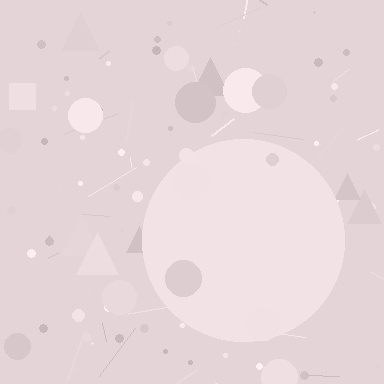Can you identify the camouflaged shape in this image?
The camouflaged shape is a circle.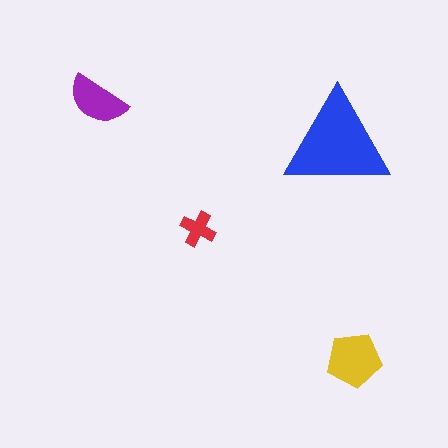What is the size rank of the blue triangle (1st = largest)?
1st.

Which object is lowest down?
The yellow pentagon is bottommost.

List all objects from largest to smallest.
The blue triangle, the yellow pentagon, the purple semicircle, the red cross.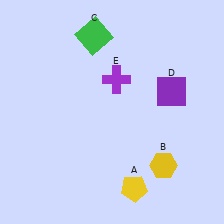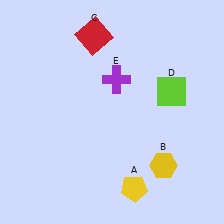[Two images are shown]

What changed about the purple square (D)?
In Image 1, D is purple. In Image 2, it changed to lime.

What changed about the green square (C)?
In Image 1, C is green. In Image 2, it changed to red.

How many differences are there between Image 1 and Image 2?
There are 2 differences between the two images.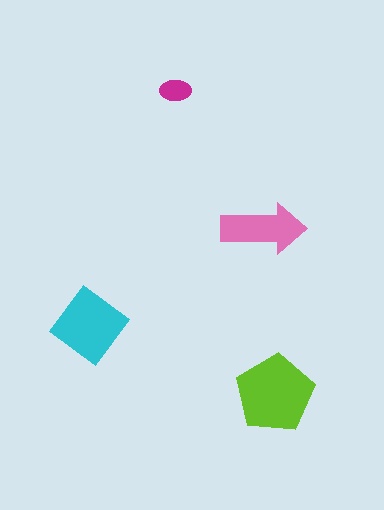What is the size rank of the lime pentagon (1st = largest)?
1st.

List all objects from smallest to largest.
The magenta ellipse, the pink arrow, the cyan diamond, the lime pentagon.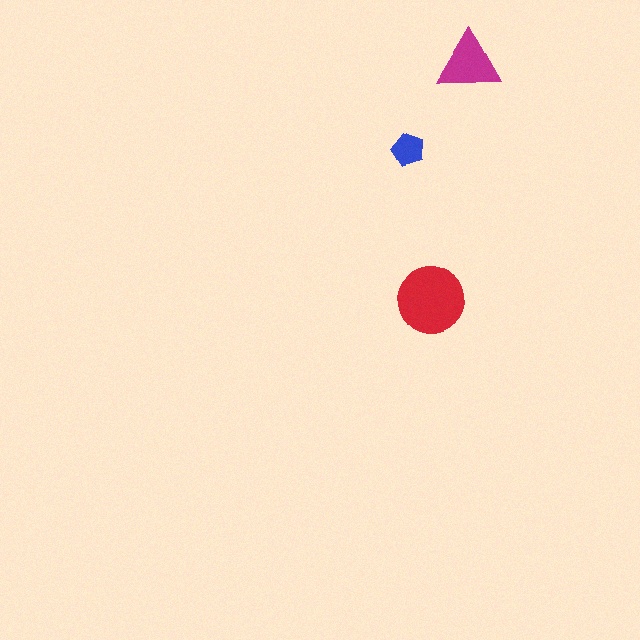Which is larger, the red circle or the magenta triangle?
The red circle.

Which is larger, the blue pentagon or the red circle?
The red circle.